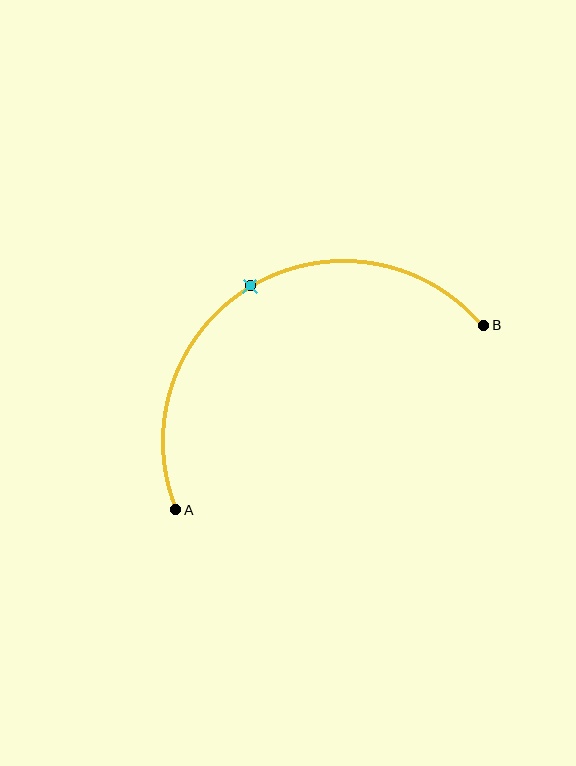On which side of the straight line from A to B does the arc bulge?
The arc bulges above the straight line connecting A and B.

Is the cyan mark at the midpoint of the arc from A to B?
Yes. The cyan mark lies on the arc at equal arc-length from both A and B — it is the arc midpoint.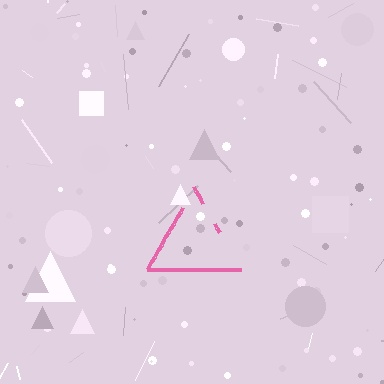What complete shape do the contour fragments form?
The contour fragments form a triangle.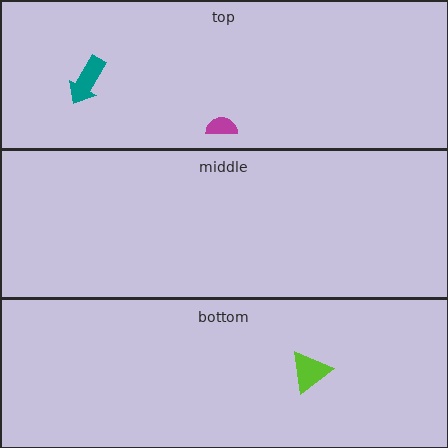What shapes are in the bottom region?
The lime triangle.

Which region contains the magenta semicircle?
The top region.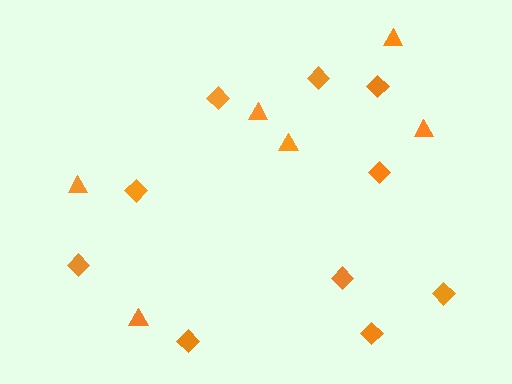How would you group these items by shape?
There are 2 groups: one group of triangles (6) and one group of diamonds (10).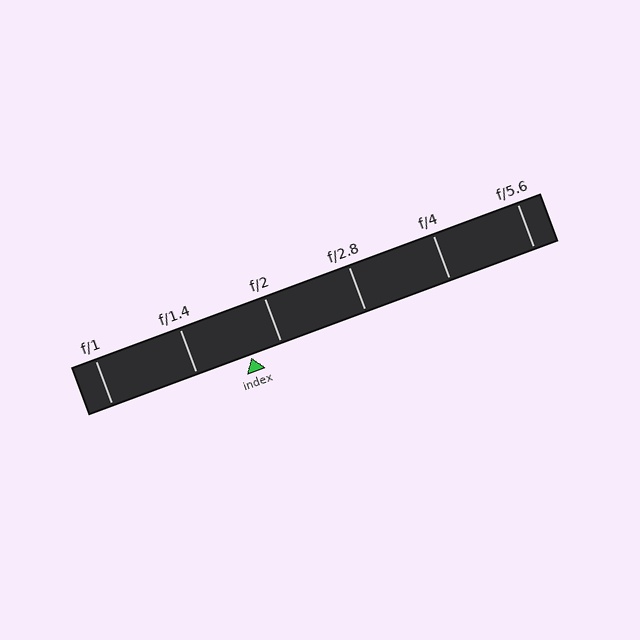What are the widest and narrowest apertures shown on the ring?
The widest aperture shown is f/1 and the narrowest is f/5.6.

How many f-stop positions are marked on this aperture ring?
There are 6 f-stop positions marked.